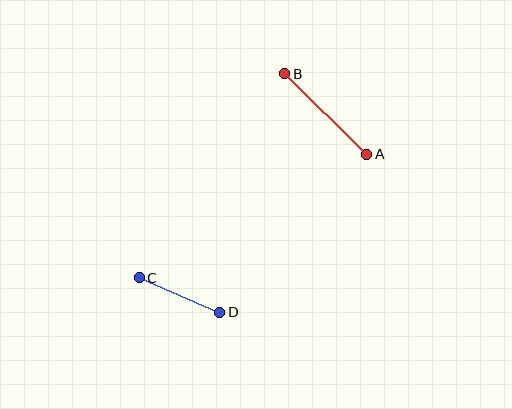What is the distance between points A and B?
The distance is approximately 115 pixels.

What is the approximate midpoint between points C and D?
The midpoint is at approximately (180, 295) pixels.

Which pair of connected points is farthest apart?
Points A and B are farthest apart.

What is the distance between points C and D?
The distance is approximately 87 pixels.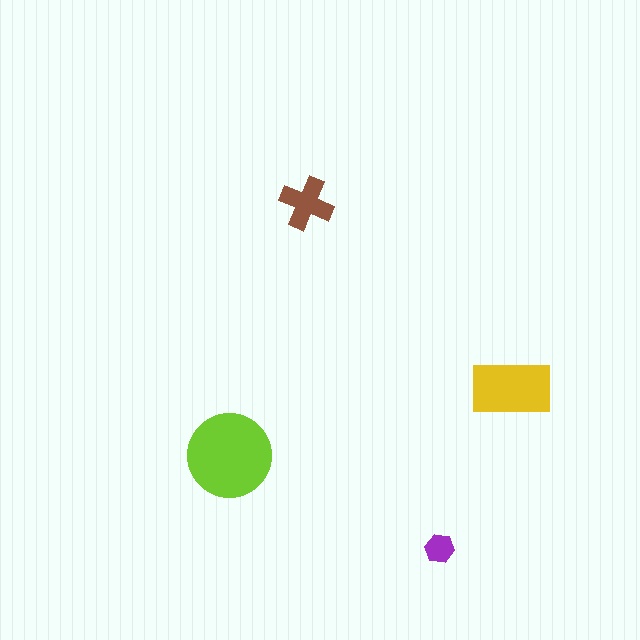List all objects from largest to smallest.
The lime circle, the yellow rectangle, the brown cross, the purple hexagon.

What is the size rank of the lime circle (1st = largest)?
1st.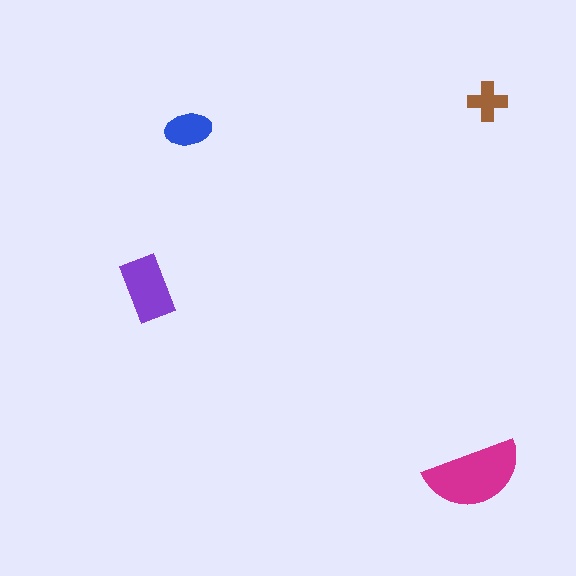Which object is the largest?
The magenta semicircle.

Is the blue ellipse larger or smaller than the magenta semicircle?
Smaller.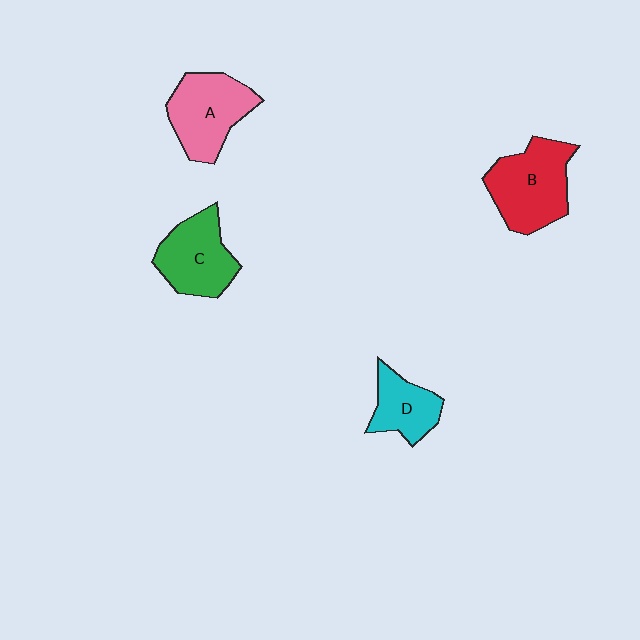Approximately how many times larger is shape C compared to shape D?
Approximately 1.4 times.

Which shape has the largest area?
Shape B (red).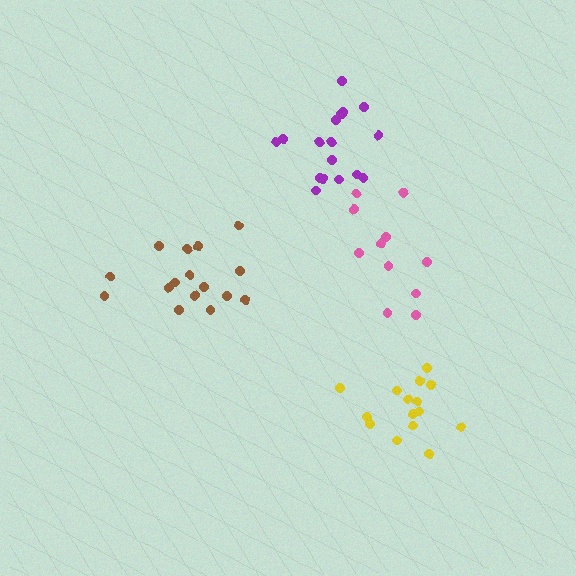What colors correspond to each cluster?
The clusters are colored: pink, yellow, purple, brown.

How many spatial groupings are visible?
There are 4 spatial groupings.